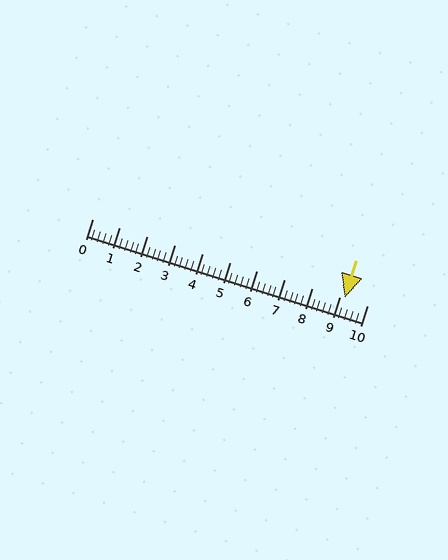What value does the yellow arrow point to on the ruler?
The yellow arrow points to approximately 9.2.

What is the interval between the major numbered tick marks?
The major tick marks are spaced 1 units apart.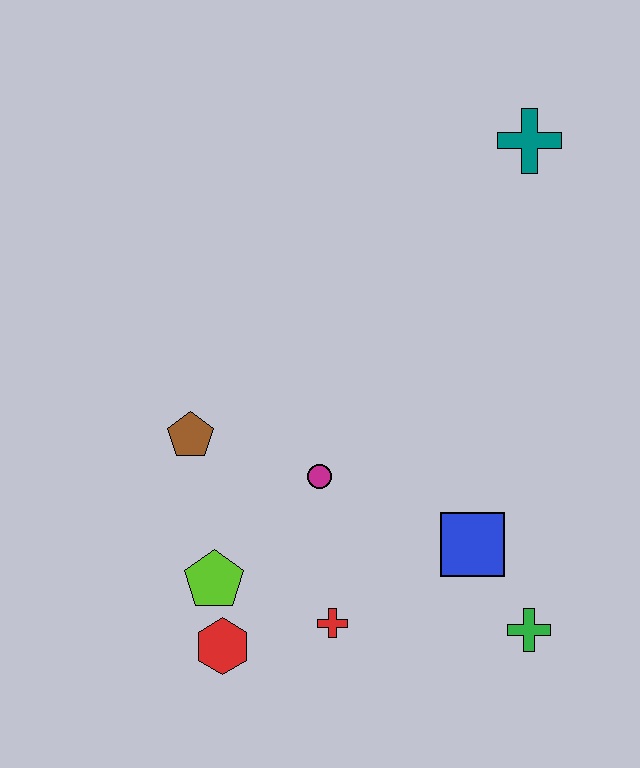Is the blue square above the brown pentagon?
No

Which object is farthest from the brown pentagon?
The teal cross is farthest from the brown pentagon.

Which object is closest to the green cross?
The blue square is closest to the green cross.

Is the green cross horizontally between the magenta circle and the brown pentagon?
No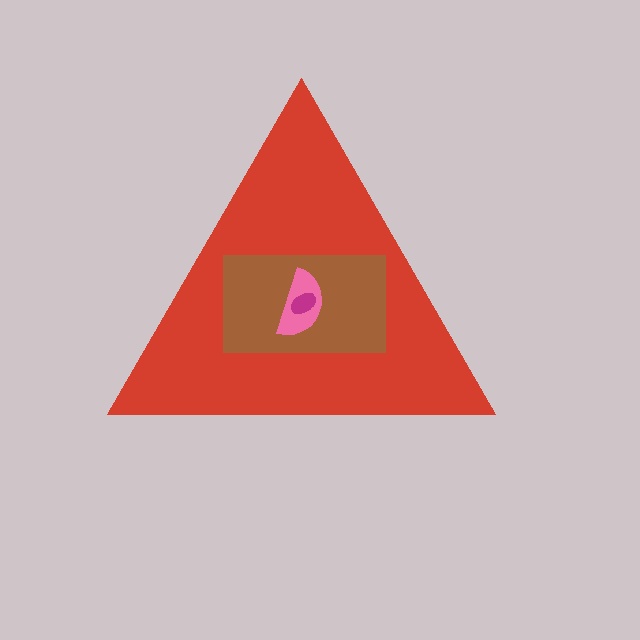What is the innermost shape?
The magenta ellipse.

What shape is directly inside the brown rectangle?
The pink semicircle.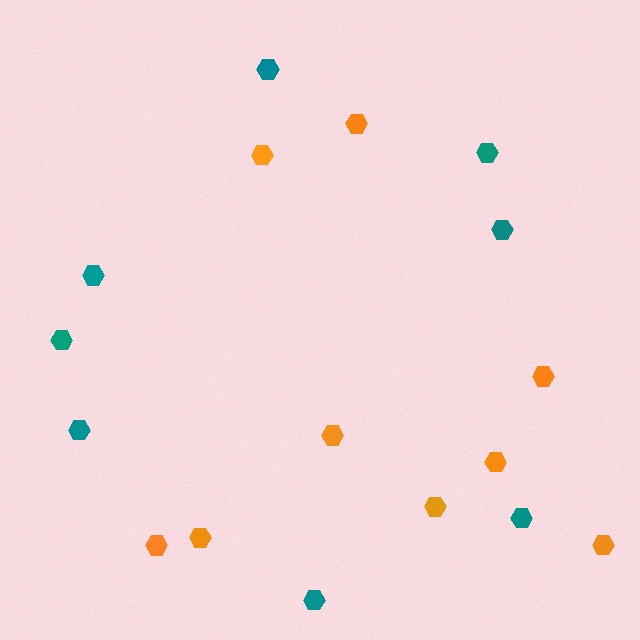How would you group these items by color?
There are 2 groups: one group of orange hexagons (9) and one group of teal hexagons (8).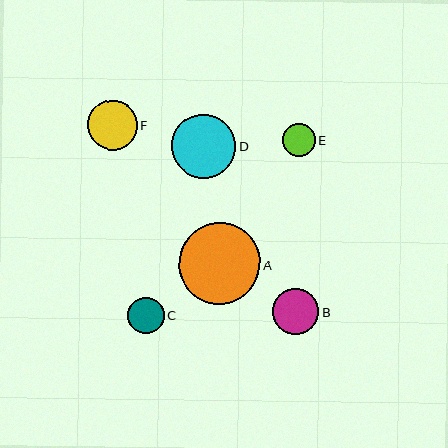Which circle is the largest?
Circle A is the largest with a size of approximately 81 pixels.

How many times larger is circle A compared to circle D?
Circle A is approximately 1.3 times the size of circle D.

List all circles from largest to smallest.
From largest to smallest: A, D, F, B, C, E.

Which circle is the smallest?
Circle E is the smallest with a size of approximately 33 pixels.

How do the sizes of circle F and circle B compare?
Circle F and circle B are approximately the same size.